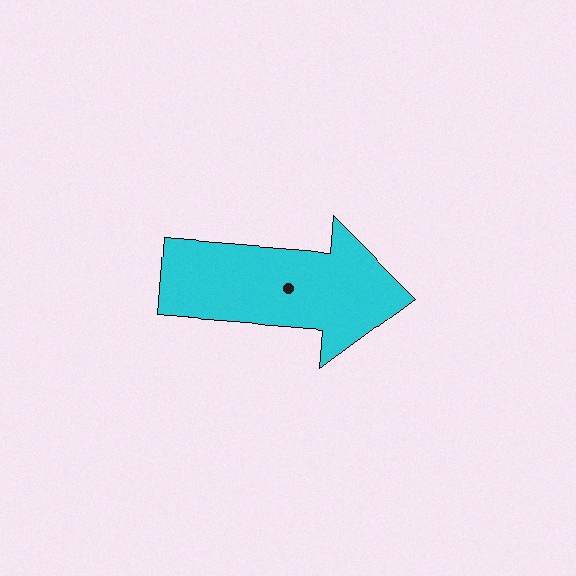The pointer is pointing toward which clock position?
Roughly 3 o'clock.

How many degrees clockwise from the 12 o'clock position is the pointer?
Approximately 94 degrees.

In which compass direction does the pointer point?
East.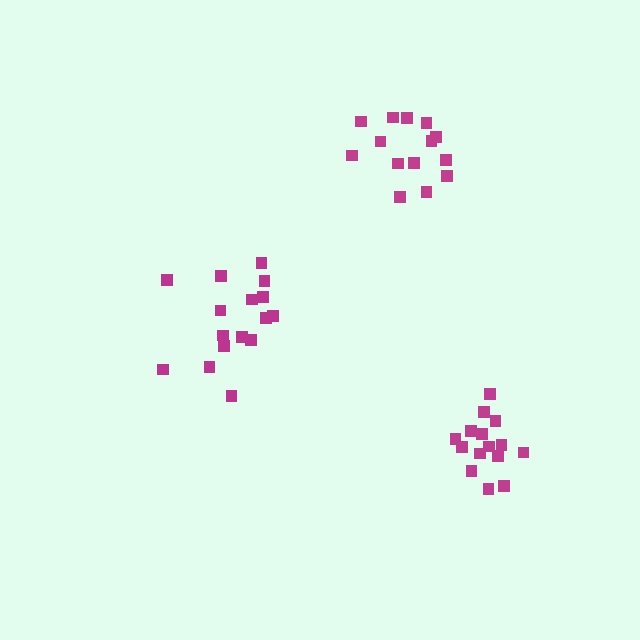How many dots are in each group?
Group 1: 16 dots, Group 2: 14 dots, Group 3: 15 dots (45 total).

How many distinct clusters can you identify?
There are 3 distinct clusters.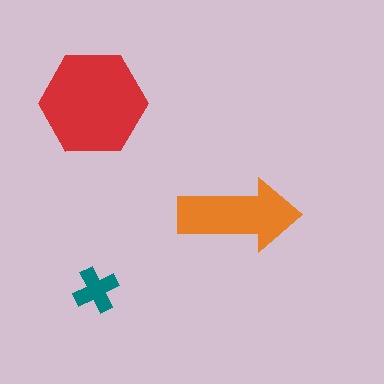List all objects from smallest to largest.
The teal cross, the orange arrow, the red hexagon.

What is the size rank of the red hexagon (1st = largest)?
1st.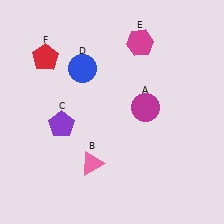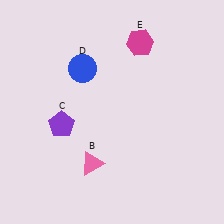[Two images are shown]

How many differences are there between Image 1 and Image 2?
There are 2 differences between the two images.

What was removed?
The magenta circle (A), the red pentagon (F) were removed in Image 2.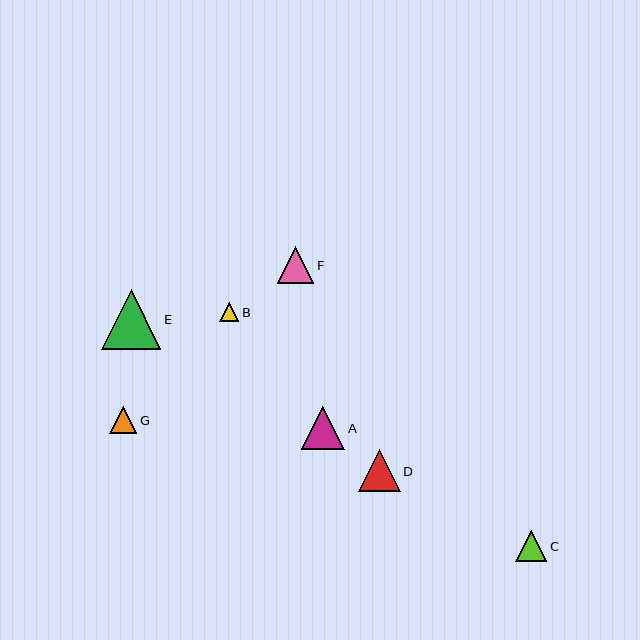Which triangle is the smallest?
Triangle B is the smallest with a size of approximately 19 pixels.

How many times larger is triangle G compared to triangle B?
Triangle G is approximately 1.4 times the size of triangle B.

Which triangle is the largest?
Triangle E is the largest with a size of approximately 59 pixels.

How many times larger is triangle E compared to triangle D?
Triangle E is approximately 1.4 times the size of triangle D.